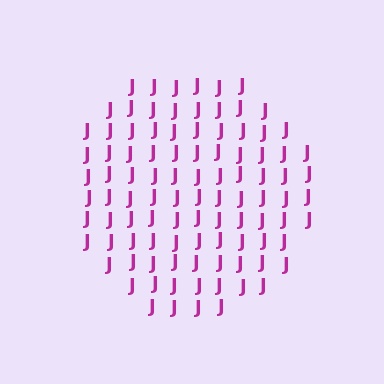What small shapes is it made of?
It is made of small letter J's.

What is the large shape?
The large shape is a circle.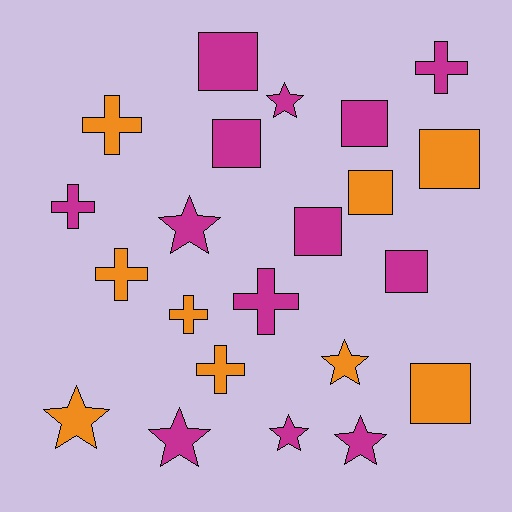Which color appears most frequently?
Magenta, with 13 objects.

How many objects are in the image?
There are 22 objects.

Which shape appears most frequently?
Square, with 8 objects.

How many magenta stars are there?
There are 5 magenta stars.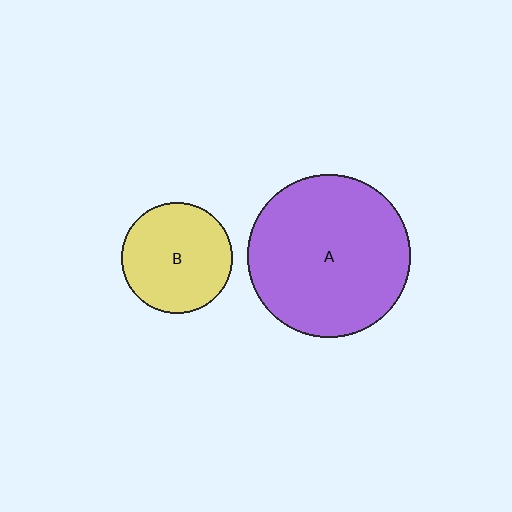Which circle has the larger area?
Circle A (purple).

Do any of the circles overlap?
No, none of the circles overlap.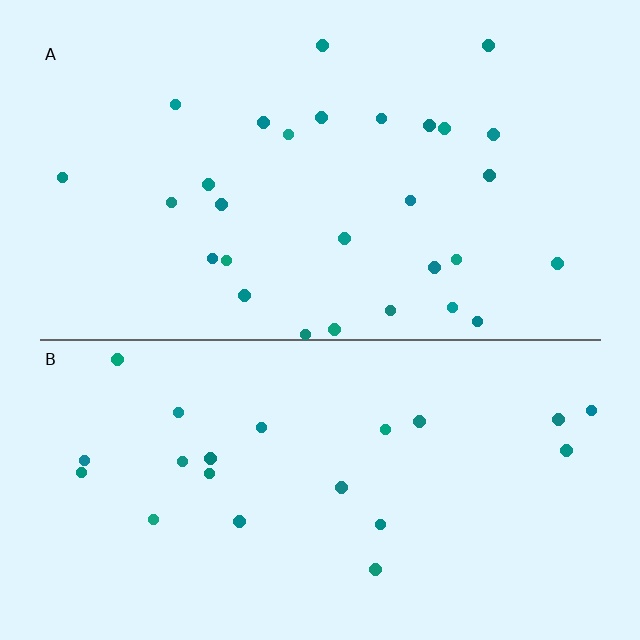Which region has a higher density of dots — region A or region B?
A (the top).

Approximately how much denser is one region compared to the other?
Approximately 1.3× — region A over region B.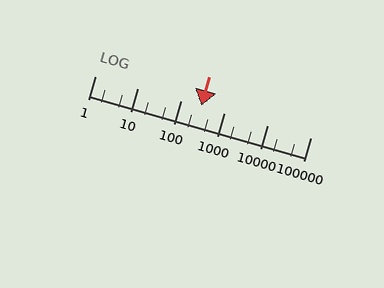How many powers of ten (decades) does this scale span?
The scale spans 5 decades, from 1 to 100000.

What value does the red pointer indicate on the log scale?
The pointer indicates approximately 300.